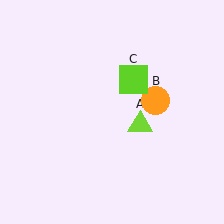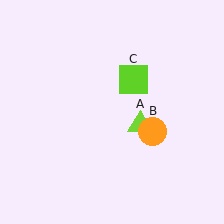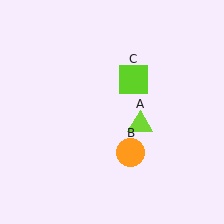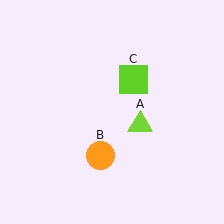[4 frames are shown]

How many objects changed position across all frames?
1 object changed position: orange circle (object B).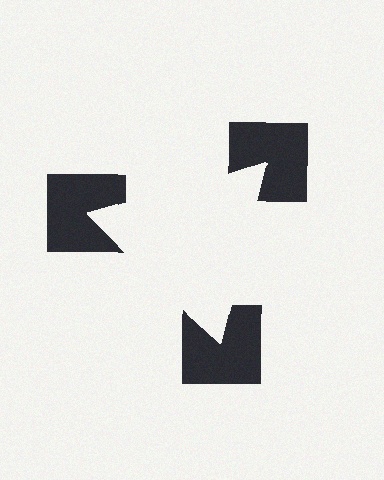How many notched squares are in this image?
There are 3 — one at each vertex of the illusory triangle.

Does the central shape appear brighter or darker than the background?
It typically appears slightly brighter than the background, even though no actual brightness change is drawn.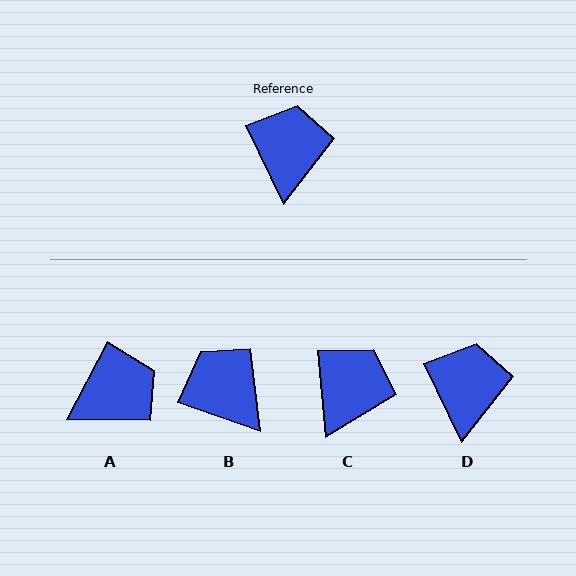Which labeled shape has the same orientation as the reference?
D.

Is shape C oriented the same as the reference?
No, it is off by about 21 degrees.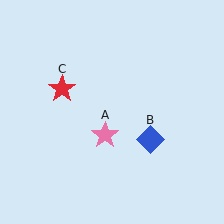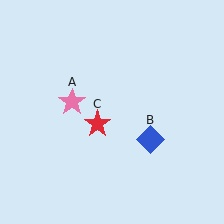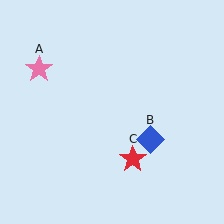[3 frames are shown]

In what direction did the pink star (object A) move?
The pink star (object A) moved up and to the left.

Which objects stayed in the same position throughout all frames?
Blue diamond (object B) remained stationary.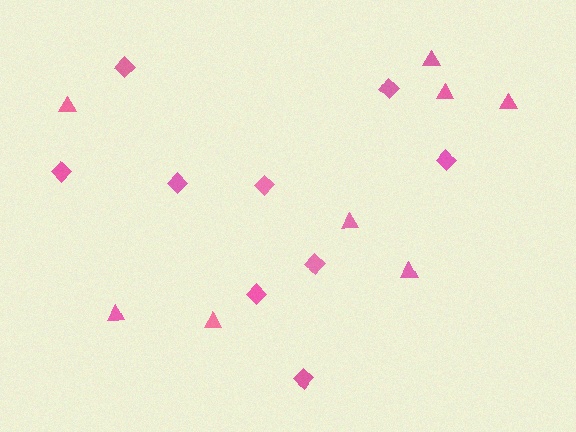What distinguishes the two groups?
There are 2 groups: one group of diamonds (9) and one group of triangles (8).